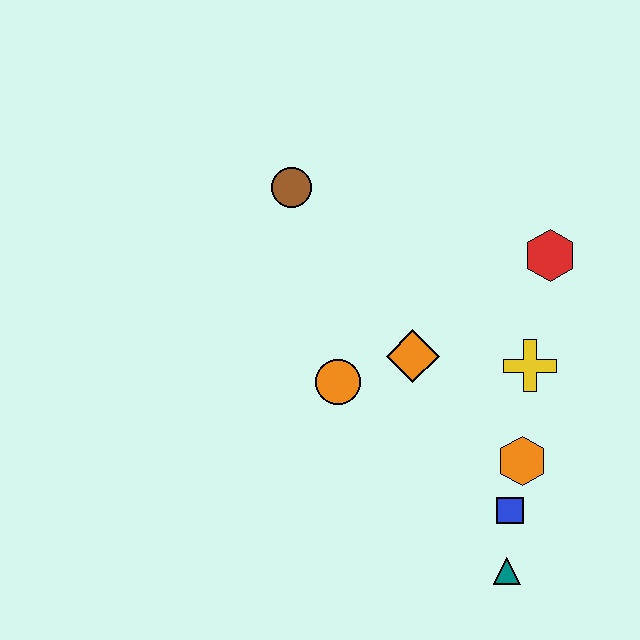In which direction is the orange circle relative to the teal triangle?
The orange circle is above the teal triangle.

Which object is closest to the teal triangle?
The blue square is closest to the teal triangle.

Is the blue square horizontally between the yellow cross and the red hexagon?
No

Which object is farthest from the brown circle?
The teal triangle is farthest from the brown circle.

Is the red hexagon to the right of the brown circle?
Yes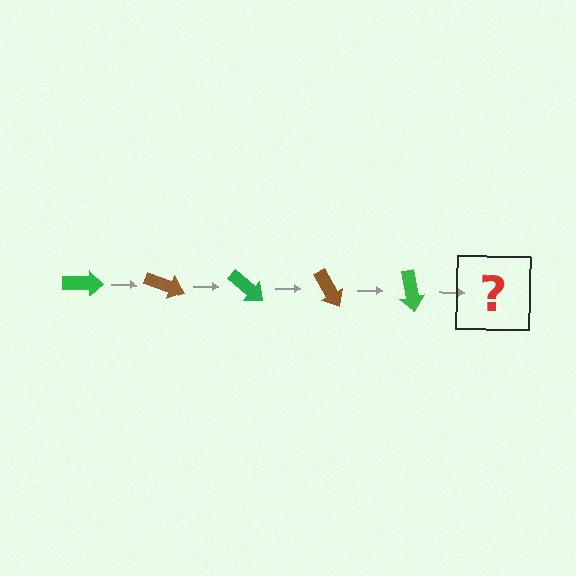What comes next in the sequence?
The next element should be a brown arrow, rotated 100 degrees from the start.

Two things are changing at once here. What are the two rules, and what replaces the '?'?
The two rules are that it rotates 20 degrees each step and the color cycles through green and brown. The '?' should be a brown arrow, rotated 100 degrees from the start.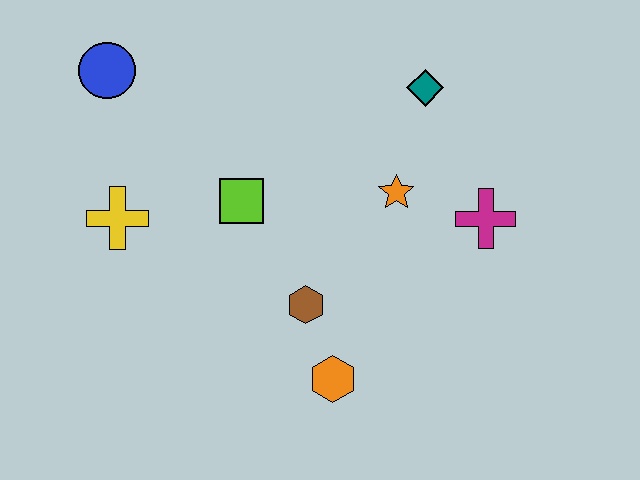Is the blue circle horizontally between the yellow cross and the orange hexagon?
No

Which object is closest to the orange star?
The magenta cross is closest to the orange star.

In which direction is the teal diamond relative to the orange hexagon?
The teal diamond is above the orange hexagon.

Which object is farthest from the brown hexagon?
The blue circle is farthest from the brown hexagon.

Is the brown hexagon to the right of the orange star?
No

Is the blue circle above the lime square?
Yes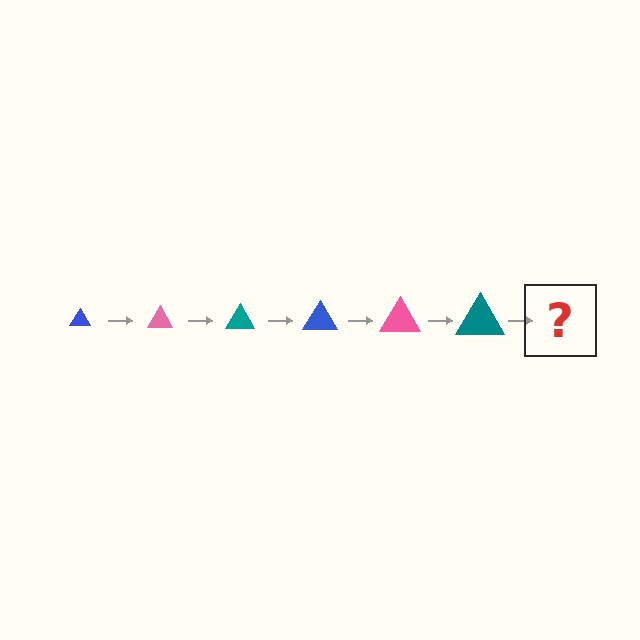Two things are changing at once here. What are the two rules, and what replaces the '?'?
The two rules are that the triangle grows larger each step and the color cycles through blue, pink, and teal. The '?' should be a blue triangle, larger than the previous one.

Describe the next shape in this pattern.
It should be a blue triangle, larger than the previous one.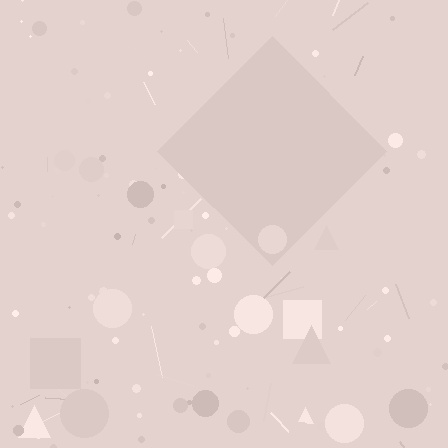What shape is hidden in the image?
A diamond is hidden in the image.